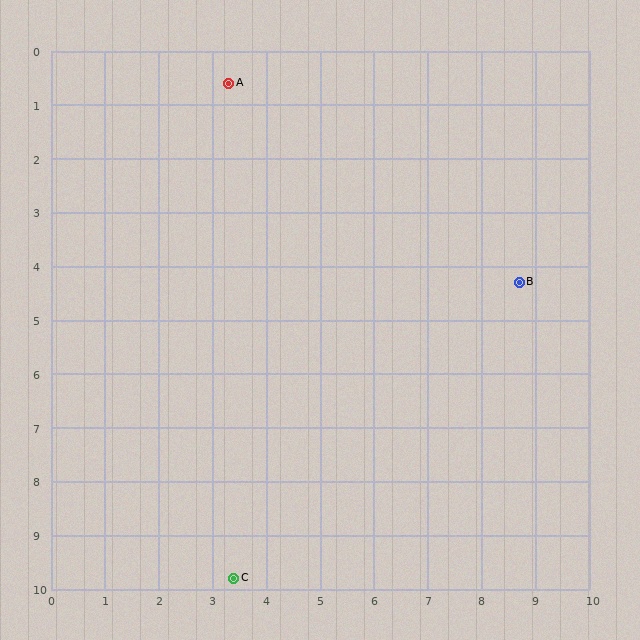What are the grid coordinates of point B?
Point B is at approximately (8.7, 4.3).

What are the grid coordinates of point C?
Point C is at approximately (3.4, 9.8).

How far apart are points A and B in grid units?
Points A and B are about 6.5 grid units apart.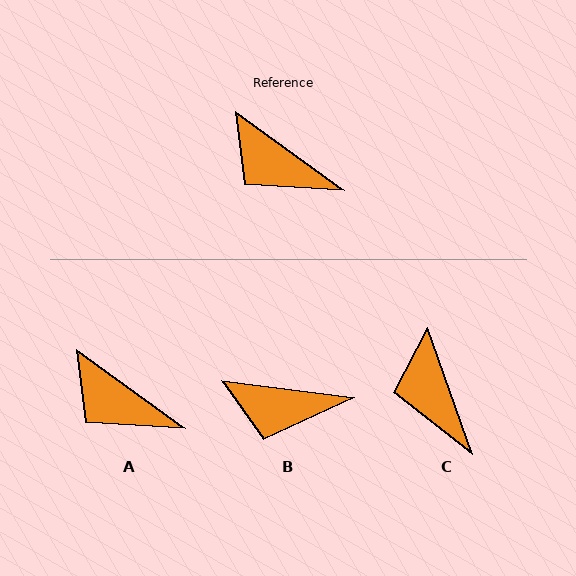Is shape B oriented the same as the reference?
No, it is off by about 29 degrees.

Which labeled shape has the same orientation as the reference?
A.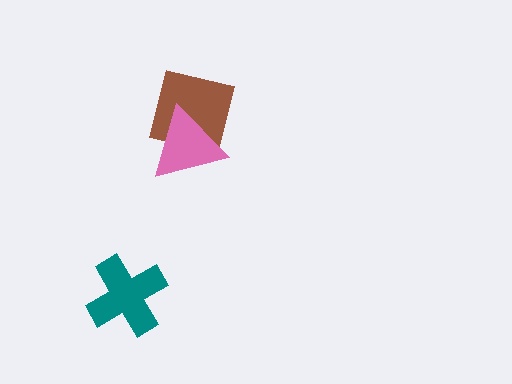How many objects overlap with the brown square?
1 object overlaps with the brown square.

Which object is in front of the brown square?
The pink triangle is in front of the brown square.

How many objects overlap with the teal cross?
0 objects overlap with the teal cross.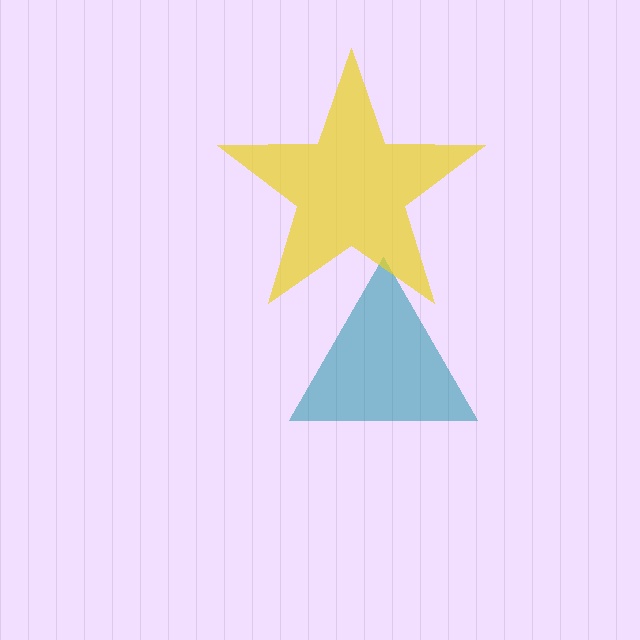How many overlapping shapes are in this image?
There are 2 overlapping shapes in the image.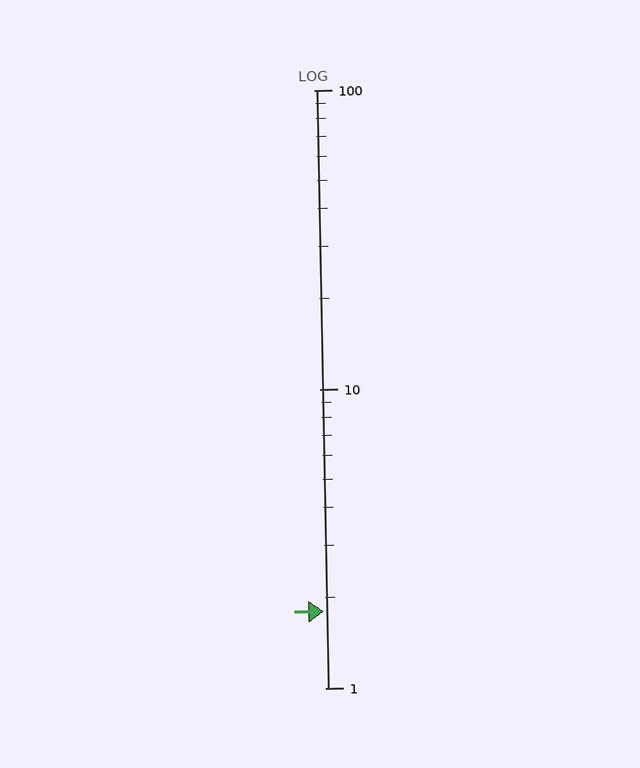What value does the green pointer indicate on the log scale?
The pointer indicates approximately 1.8.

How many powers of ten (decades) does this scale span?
The scale spans 2 decades, from 1 to 100.